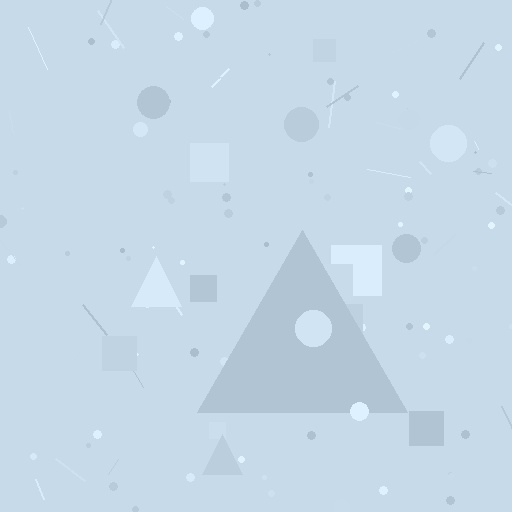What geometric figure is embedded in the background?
A triangle is embedded in the background.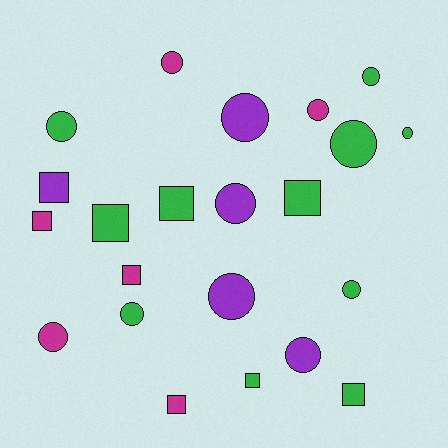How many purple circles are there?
There are 4 purple circles.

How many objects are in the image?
There are 22 objects.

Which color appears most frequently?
Green, with 11 objects.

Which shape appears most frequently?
Circle, with 13 objects.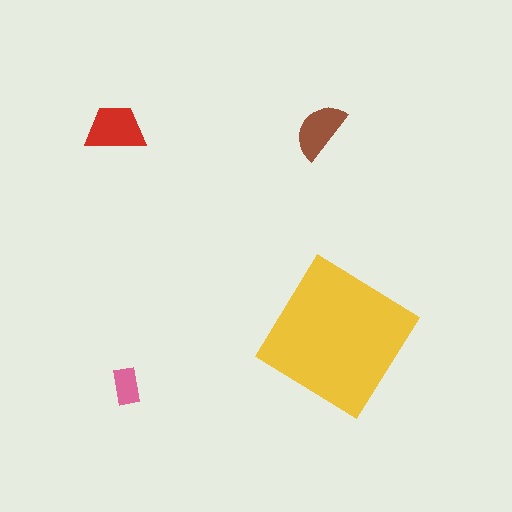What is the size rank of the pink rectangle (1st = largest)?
4th.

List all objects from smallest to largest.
The pink rectangle, the brown semicircle, the red trapezoid, the yellow diamond.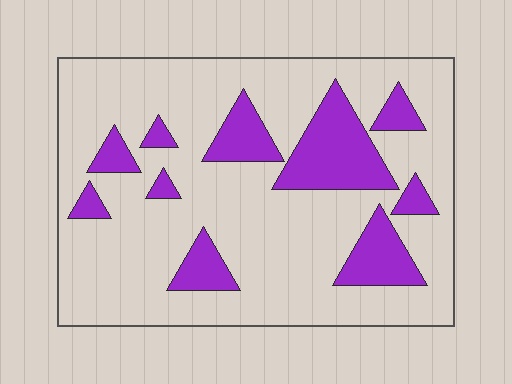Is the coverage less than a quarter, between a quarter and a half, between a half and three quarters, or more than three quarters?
Less than a quarter.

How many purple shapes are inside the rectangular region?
10.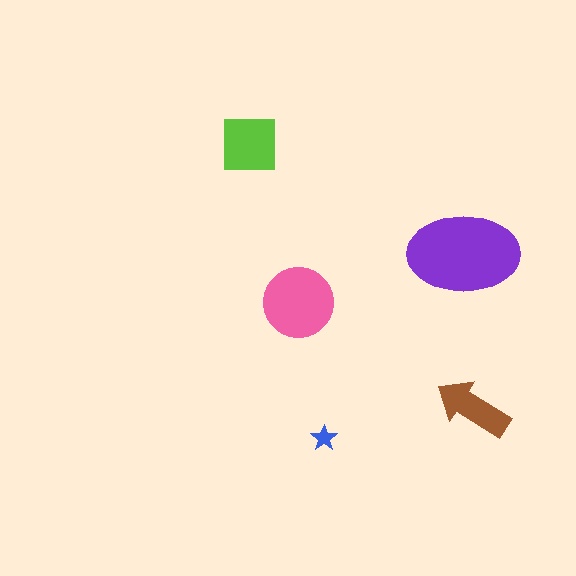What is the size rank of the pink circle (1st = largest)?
2nd.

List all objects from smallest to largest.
The blue star, the brown arrow, the lime square, the pink circle, the purple ellipse.